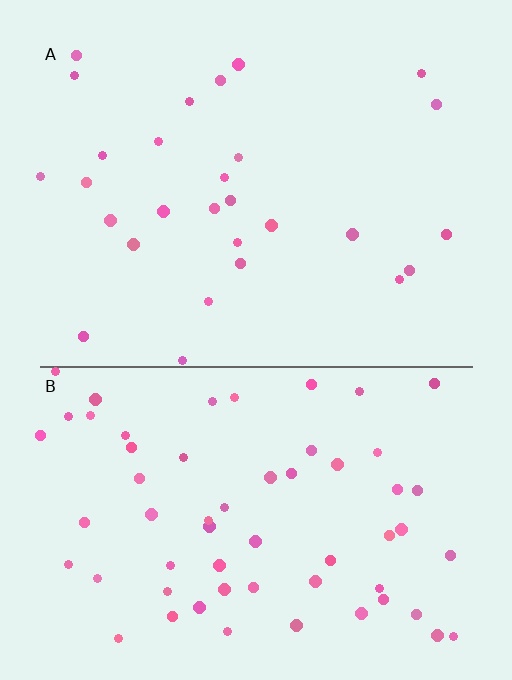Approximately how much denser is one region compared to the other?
Approximately 2.1× — region B over region A.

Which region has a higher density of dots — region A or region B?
B (the bottom).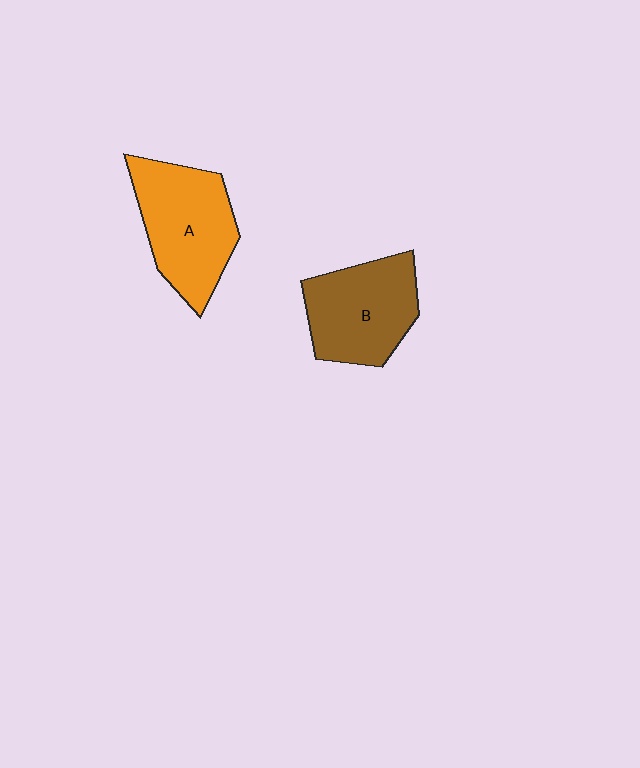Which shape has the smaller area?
Shape B (brown).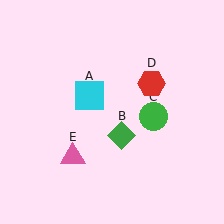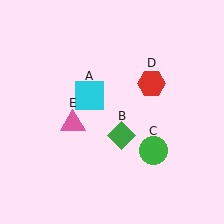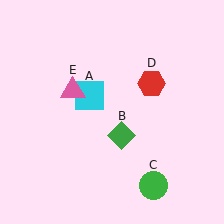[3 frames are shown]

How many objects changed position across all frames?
2 objects changed position: green circle (object C), pink triangle (object E).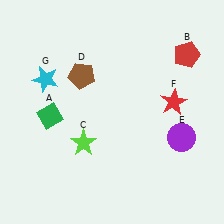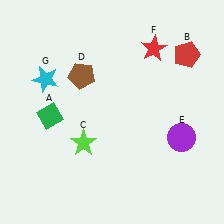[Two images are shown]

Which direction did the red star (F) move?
The red star (F) moved up.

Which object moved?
The red star (F) moved up.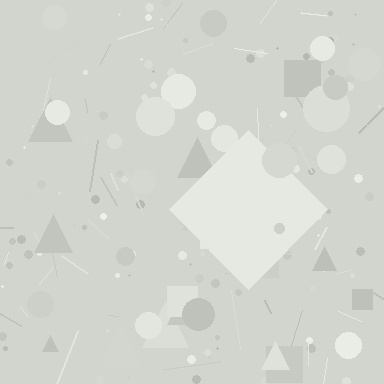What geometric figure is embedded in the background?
A diamond is embedded in the background.